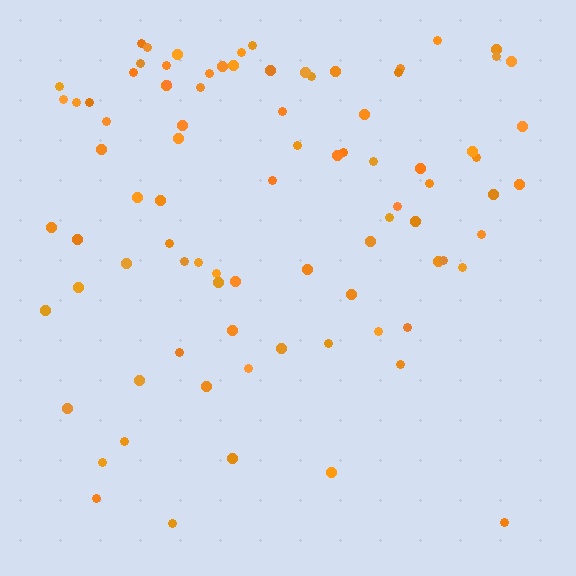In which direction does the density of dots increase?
From bottom to top, with the top side densest.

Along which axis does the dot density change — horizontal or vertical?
Vertical.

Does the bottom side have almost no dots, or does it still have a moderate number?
Still a moderate number, just noticeably fewer than the top.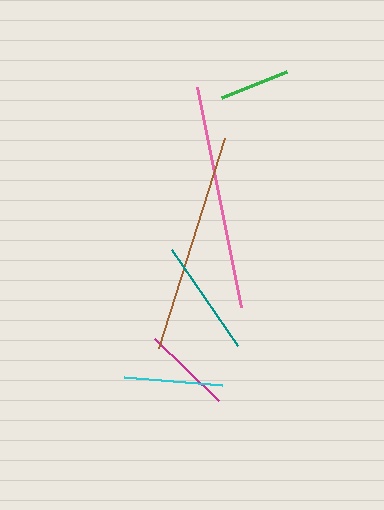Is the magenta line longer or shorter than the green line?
The magenta line is longer than the green line.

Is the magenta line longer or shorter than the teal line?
The teal line is longer than the magenta line.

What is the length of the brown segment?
The brown segment is approximately 220 pixels long.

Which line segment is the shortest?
The green line is the shortest at approximately 70 pixels.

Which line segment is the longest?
The pink line is the longest at approximately 225 pixels.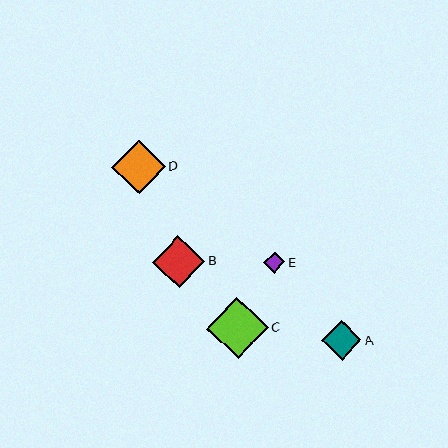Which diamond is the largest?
Diamond C is the largest with a size of approximately 61 pixels.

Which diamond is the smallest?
Diamond E is the smallest with a size of approximately 21 pixels.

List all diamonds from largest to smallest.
From largest to smallest: C, D, B, A, E.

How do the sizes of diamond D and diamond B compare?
Diamond D and diamond B are approximately the same size.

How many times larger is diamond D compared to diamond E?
Diamond D is approximately 2.5 times the size of diamond E.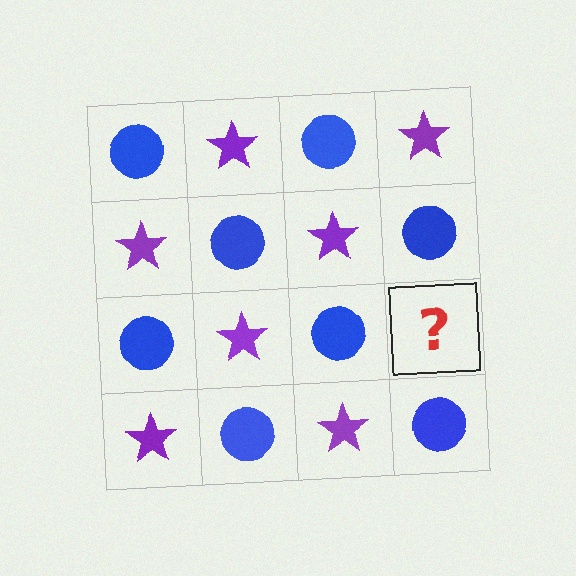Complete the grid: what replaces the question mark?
The question mark should be replaced with a purple star.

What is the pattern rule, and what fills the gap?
The rule is that it alternates blue circle and purple star in a checkerboard pattern. The gap should be filled with a purple star.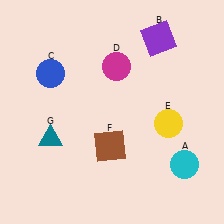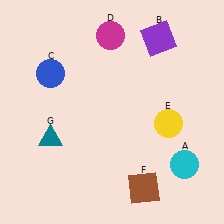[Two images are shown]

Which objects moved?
The objects that moved are: the magenta circle (D), the brown square (F).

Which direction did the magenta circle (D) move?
The magenta circle (D) moved up.